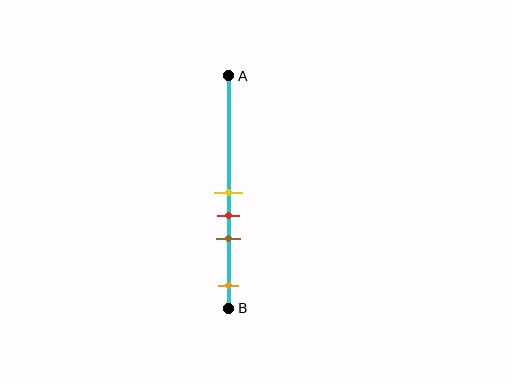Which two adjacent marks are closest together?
The yellow and red marks are the closest adjacent pair.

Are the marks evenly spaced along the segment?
No, the marks are not evenly spaced.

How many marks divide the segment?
There are 4 marks dividing the segment.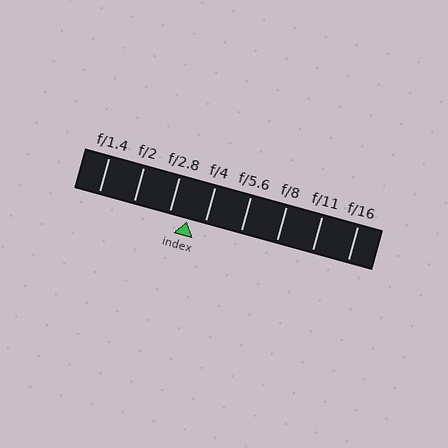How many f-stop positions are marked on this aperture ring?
There are 8 f-stop positions marked.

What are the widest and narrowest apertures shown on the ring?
The widest aperture shown is f/1.4 and the narrowest is f/16.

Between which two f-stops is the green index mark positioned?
The index mark is between f/2.8 and f/4.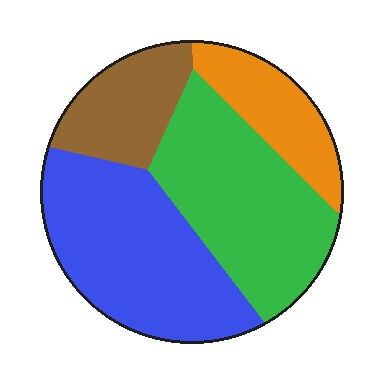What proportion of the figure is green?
Green covers around 35% of the figure.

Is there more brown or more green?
Green.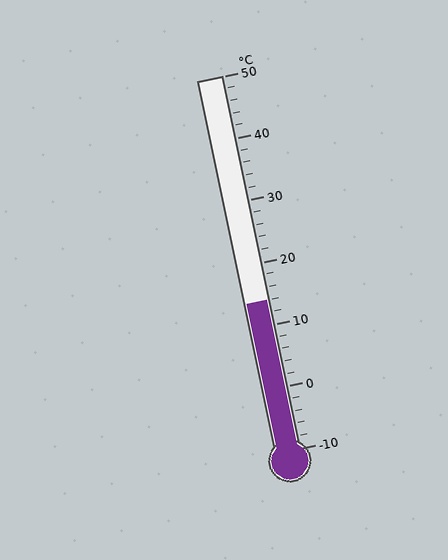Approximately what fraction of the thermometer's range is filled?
The thermometer is filled to approximately 40% of its range.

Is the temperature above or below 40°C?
The temperature is below 40°C.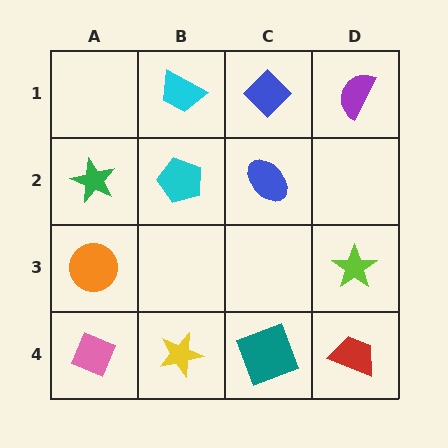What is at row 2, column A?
A green star.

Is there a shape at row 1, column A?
No, that cell is empty.